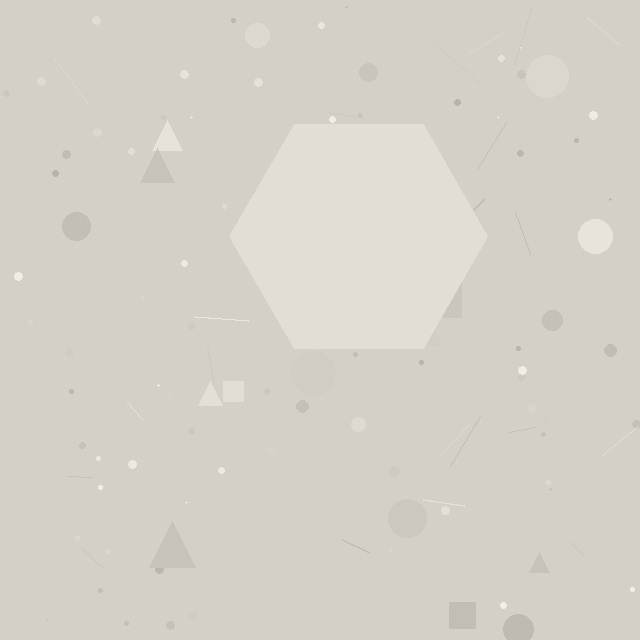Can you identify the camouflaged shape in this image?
The camouflaged shape is a hexagon.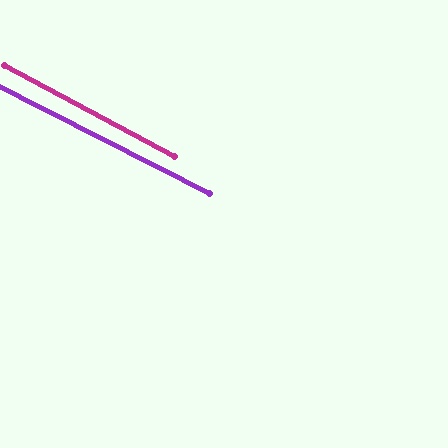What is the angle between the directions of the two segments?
Approximately 1 degree.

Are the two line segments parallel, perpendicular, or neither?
Parallel — their directions differ by only 1.4°.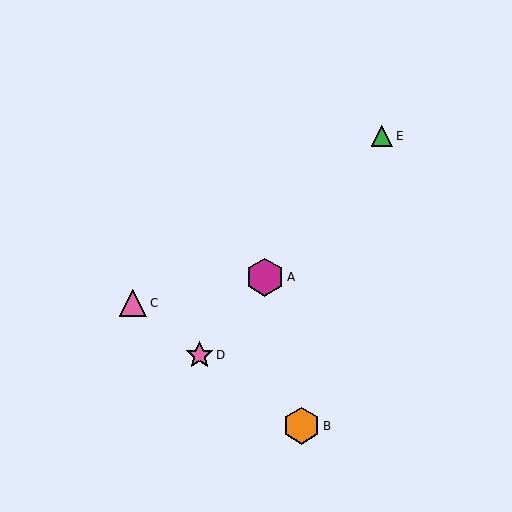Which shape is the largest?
The magenta hexagon (labeled A) is the largest.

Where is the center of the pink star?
The center of the pink star is at (199, 355).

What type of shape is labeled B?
Shape B is an orange hexagon.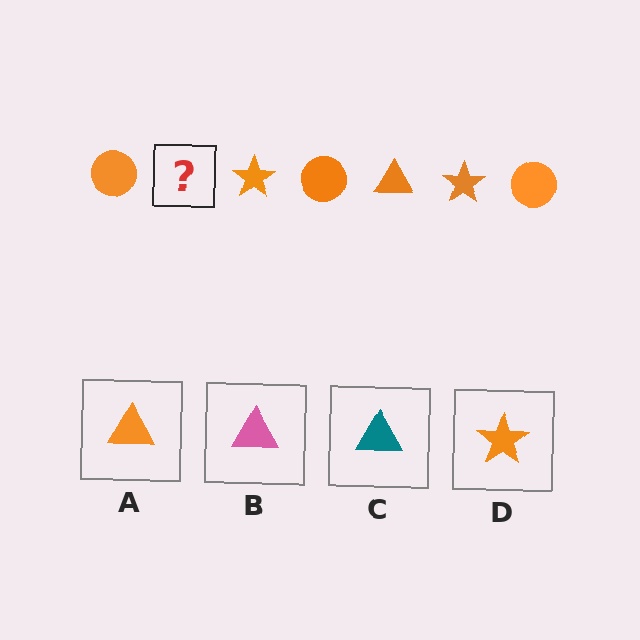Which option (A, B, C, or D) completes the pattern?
A.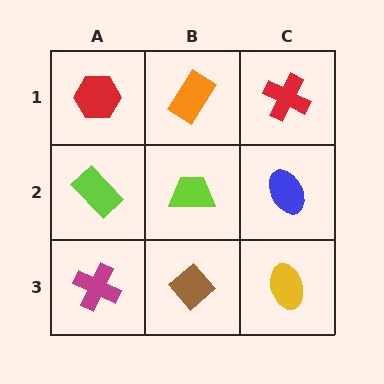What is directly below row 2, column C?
A yellow ellipse.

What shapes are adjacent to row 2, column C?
A red cross (row 1, column C), a yellow ellipse (row 3, column C), a lime trapezoid (row 2, column B).